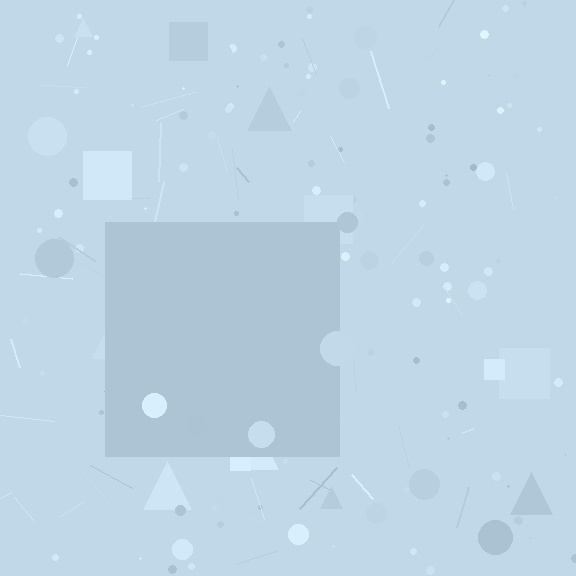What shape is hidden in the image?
A square is hidden in the image.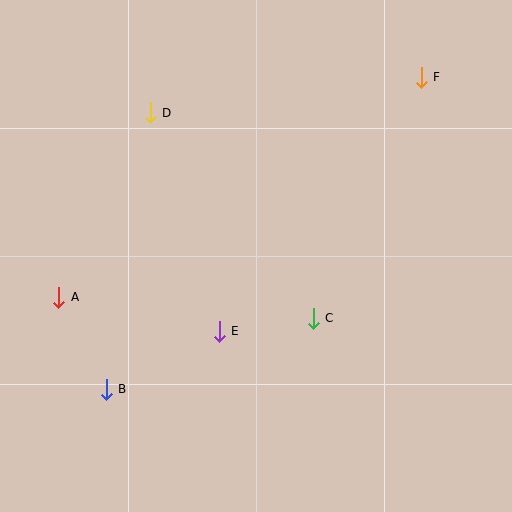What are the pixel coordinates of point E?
Point E is at (219, 331).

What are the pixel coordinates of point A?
Point A is at (59, 297).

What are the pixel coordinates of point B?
Point B is at (106, 389).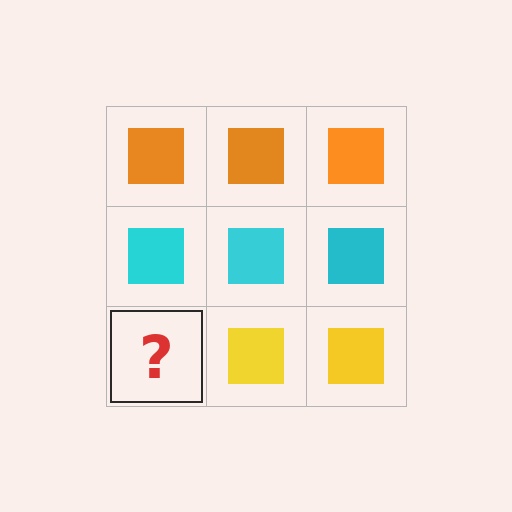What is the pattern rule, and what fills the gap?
The rule is that each row has a consistent color. The gap should be filled with a yellow square.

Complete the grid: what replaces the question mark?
The question mark should be replaced with a yellow square.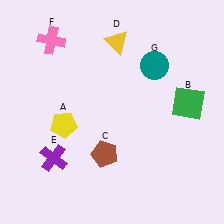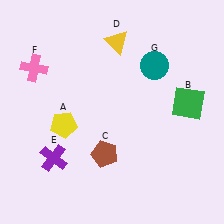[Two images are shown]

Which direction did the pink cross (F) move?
The pink cross (F) moved down.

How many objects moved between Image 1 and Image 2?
1 object moved between the two images.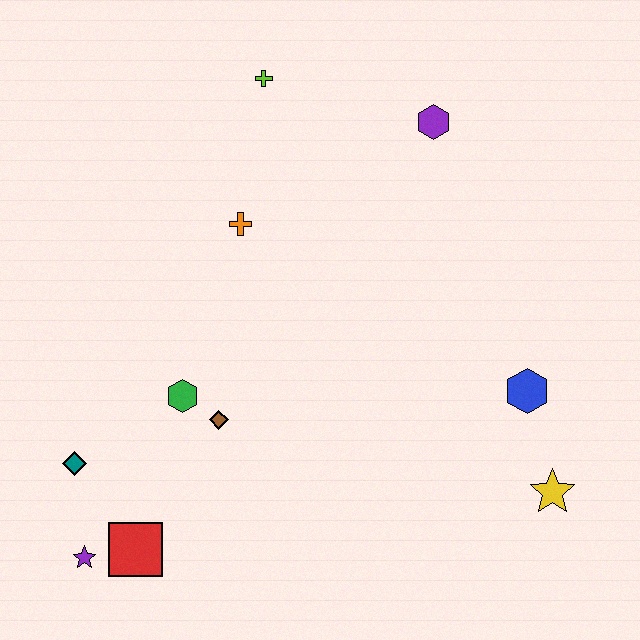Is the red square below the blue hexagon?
Yes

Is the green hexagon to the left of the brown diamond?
Yes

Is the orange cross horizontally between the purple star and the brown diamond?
No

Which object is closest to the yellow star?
The blue hexagon is closest to the yellow star.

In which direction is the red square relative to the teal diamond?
The red square is below the teal diamond.